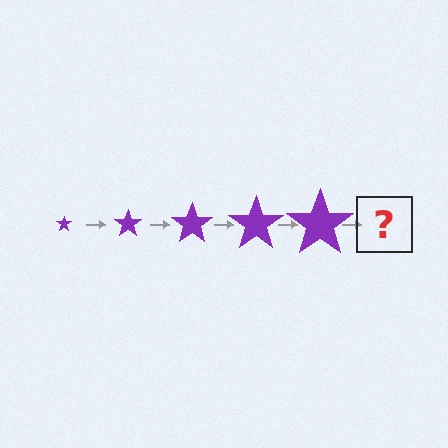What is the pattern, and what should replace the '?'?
The pattern is that the star gets progressively larger each step. The '?' should be a purple star, larger than the previous one.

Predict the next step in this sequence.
The next step is a purple star, larger than the previous one.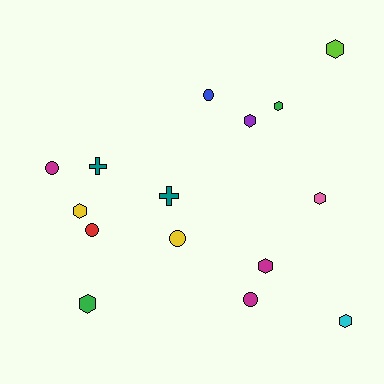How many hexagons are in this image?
There are 8 hexagons.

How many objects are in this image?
There are 15 objects.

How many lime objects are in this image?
There is 1 lime object.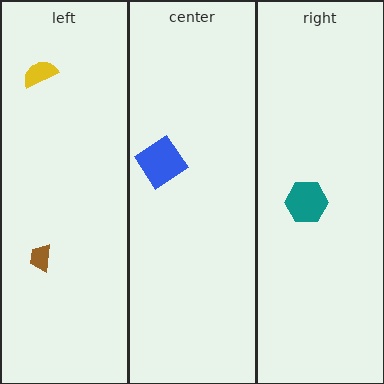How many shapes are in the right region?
1.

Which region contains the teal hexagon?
The right region.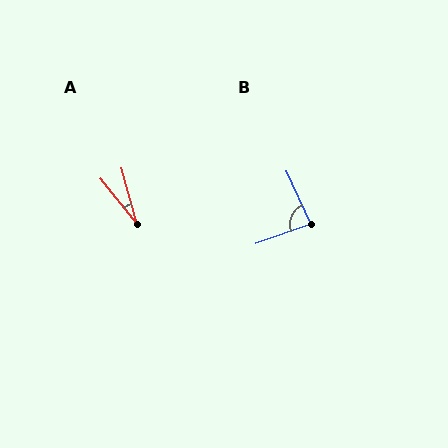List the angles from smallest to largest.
A (23°), B (85°).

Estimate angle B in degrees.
Approximately 85 degrees.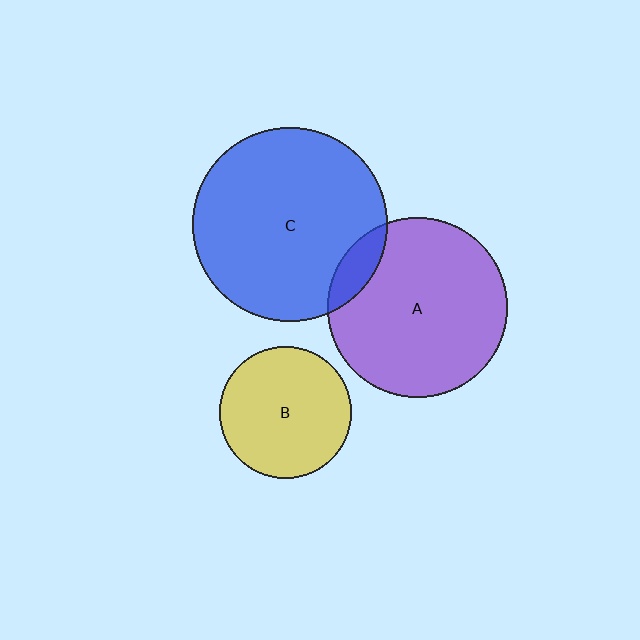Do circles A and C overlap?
Yes.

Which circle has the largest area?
Circle C (blue).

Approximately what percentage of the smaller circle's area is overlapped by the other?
Approximately 10%.